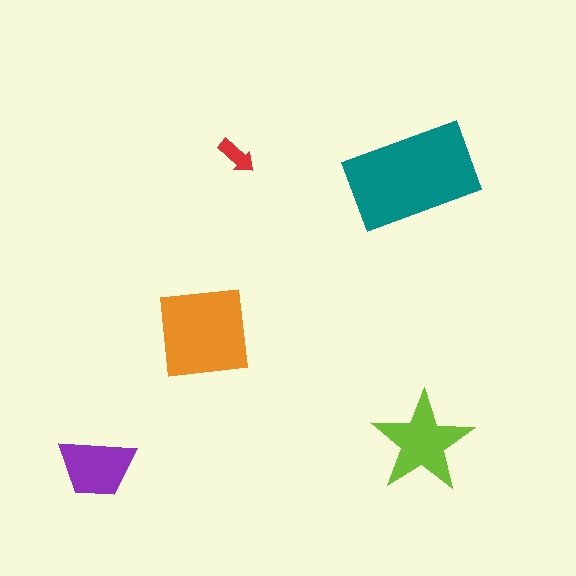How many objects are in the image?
There are 5 objects in the image.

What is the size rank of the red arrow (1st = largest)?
5th.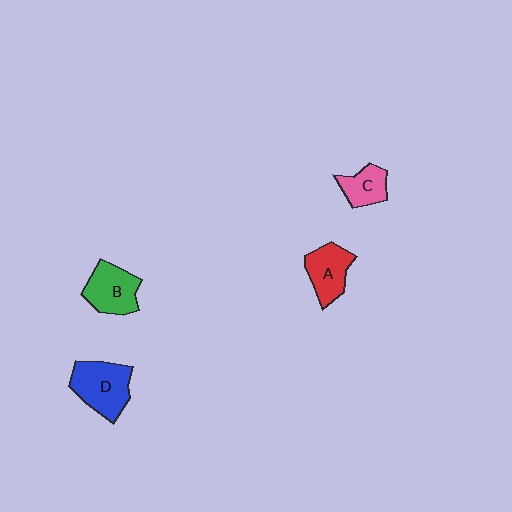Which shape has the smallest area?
Shape C (pink).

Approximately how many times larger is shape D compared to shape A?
Approximately 1.3 times.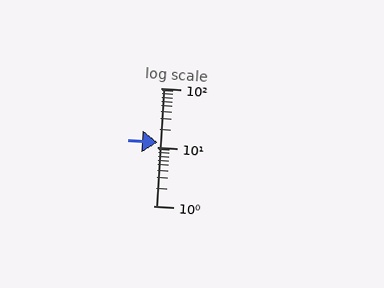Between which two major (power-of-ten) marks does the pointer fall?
The pointer is between 10 and 100.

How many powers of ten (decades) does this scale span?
The scale spans 2 decades, from 1 to 100.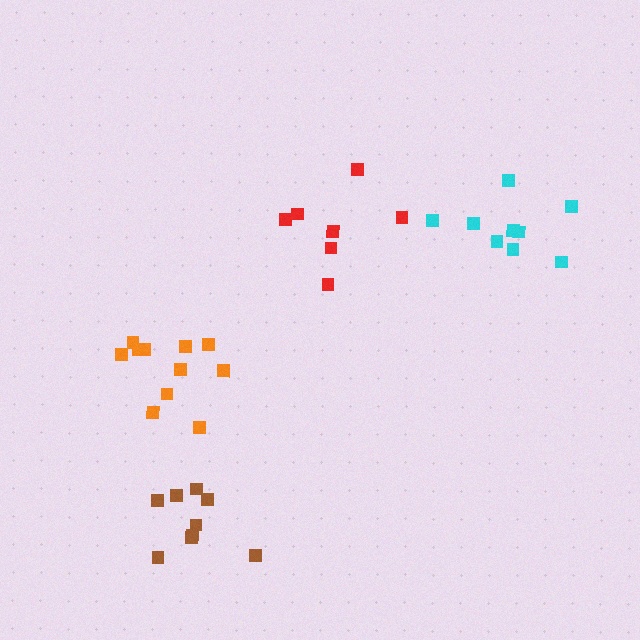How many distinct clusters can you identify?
There are 4 distinct clusters.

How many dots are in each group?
Group 1: 11 dots, Group 2: 9 dots, Group 3: 7 dots, Group 4: 9 dots (36 total).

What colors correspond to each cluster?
The clusters are colored: orange, brown, red, cyan.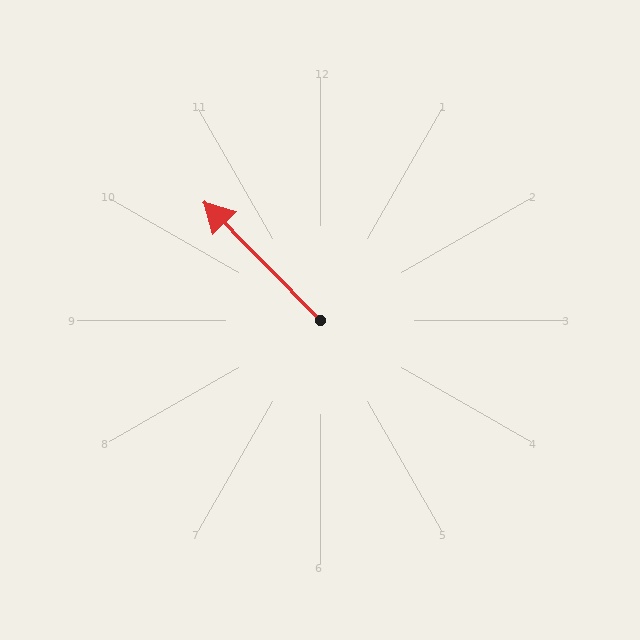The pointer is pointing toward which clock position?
Roughly 11 o'clock.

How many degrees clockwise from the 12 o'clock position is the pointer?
Approximately 315 degrees.